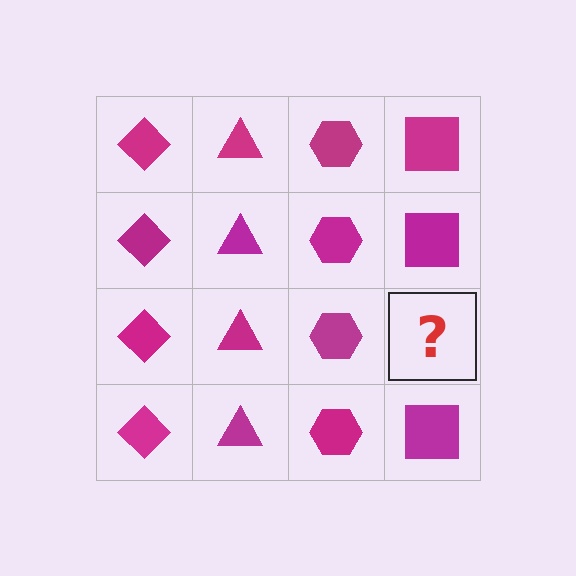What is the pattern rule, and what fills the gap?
The rule is that each column has a consistent shape. The gap should be filled with a magenta square.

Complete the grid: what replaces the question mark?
The question mark should be replaced with a magenta square.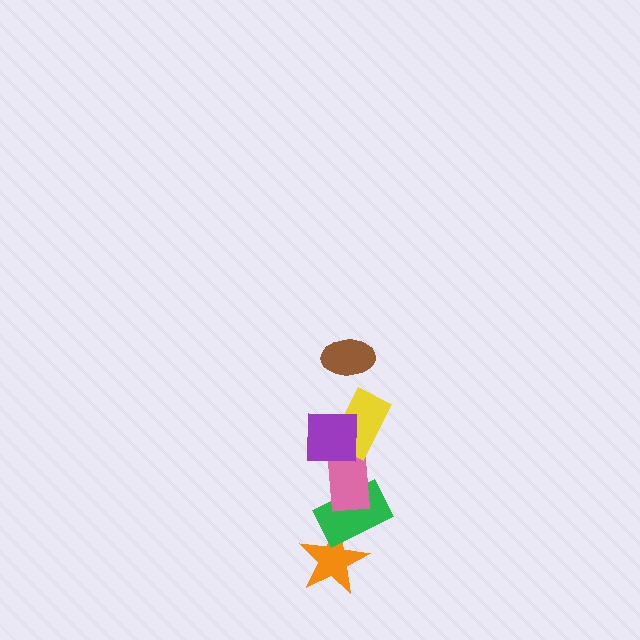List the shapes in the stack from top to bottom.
From top to bottom: the brown ellipse, the purple square, the yellow rectangle, the pink rectangle, the green rectangle, the orange star.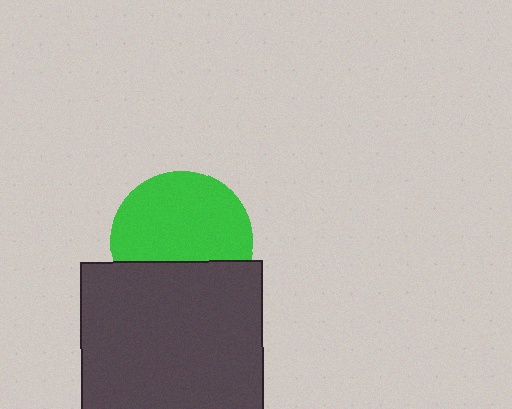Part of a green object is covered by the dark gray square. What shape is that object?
It is a circle.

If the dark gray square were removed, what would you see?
You would see the complete green circle.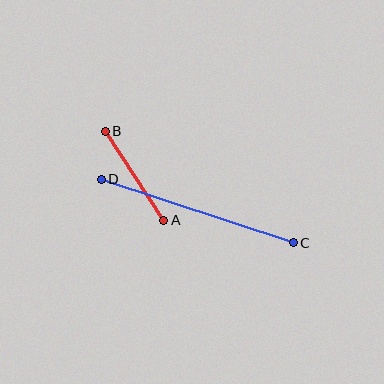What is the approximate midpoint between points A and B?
The midpoint is at approximately (135, 176) pixels.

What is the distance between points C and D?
The distance is approximately 202 pixels.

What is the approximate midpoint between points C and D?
The midpoint is at approximately (197, 211) pixels.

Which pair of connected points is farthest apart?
Points C and D are farthest apart.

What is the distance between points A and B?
The distance is approximately 107 pixels.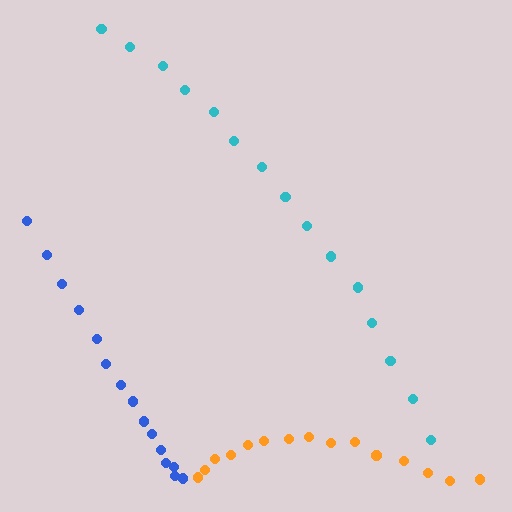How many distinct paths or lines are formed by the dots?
There are 3 distinct paths.